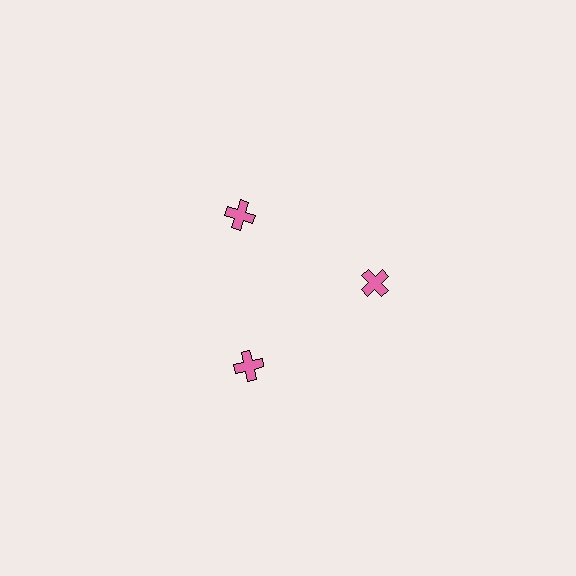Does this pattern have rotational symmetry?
Yes, this pattern has 3-fold rotational symmetry. It looks the same after rotating 120 degrees around the center.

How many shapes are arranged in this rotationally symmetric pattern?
There are 3 shapes, arranged in 3 groups of 1.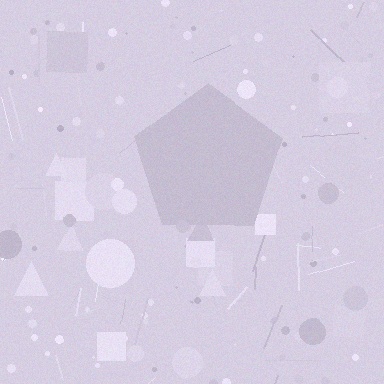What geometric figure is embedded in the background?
A pentagon is embedded in the background.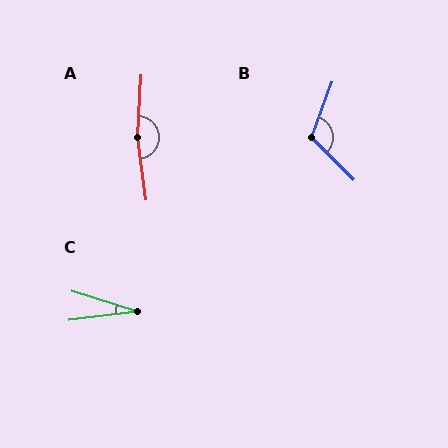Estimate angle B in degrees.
Approximately 115 degrees.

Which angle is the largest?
A, at approximately 169 degrees.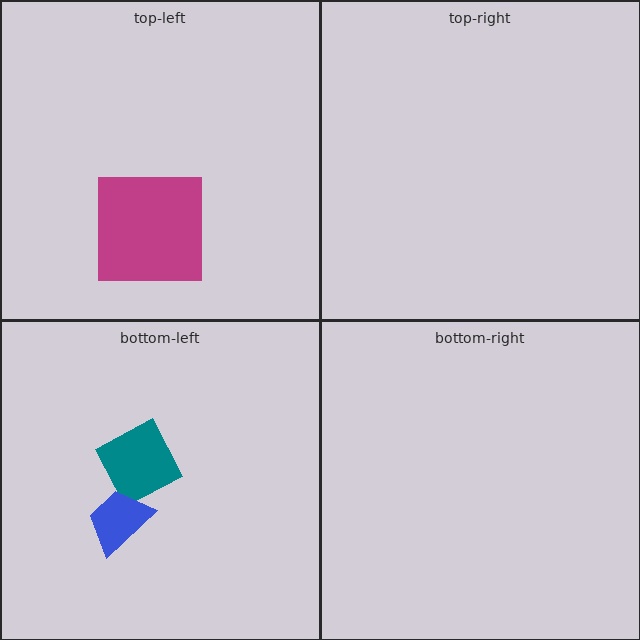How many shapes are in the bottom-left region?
2.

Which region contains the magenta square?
The top-left region.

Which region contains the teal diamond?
The bottom-left region.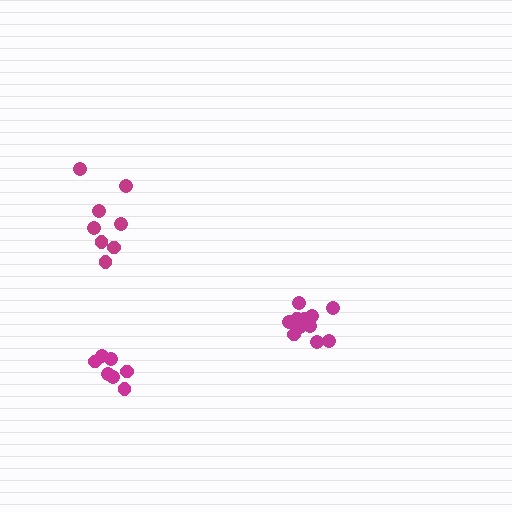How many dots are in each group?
Group 1: 8 dots, Group 2: 11 dots, Group 3: 7 dots (26 total).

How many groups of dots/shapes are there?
There are 3 groups.